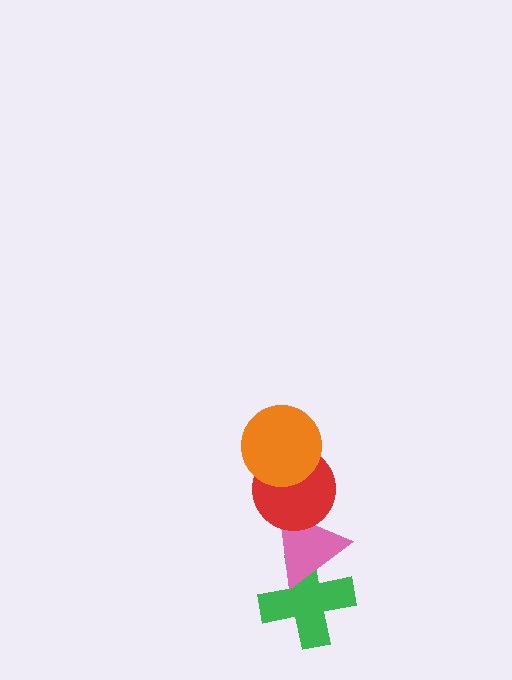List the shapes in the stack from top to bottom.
From top to bottom: the orange circle, the red circle, the pink triangle, the green cross.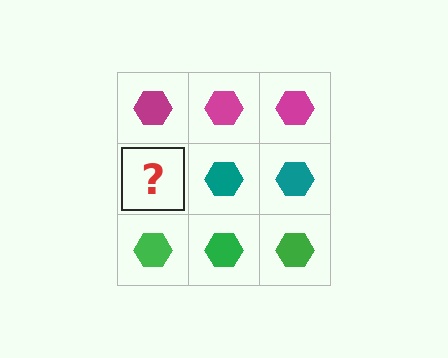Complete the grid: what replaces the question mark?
The question mark should be replaced with a teal hexagon.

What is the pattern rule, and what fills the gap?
The rule is that each row has a consistent color. The gap should be filled with a teal hexagon.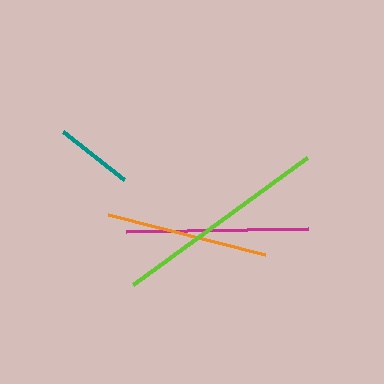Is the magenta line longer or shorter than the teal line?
The magenta line is longer than the teal line.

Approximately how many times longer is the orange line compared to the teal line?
The orange line is approximately 2.1 times the length of the teal line.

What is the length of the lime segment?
The lime segment is approximately 216 pixels long.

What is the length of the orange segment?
The orange segment is approximately 162 pixels long.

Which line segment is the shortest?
The teal line is the shortest at approximately 78 pixels.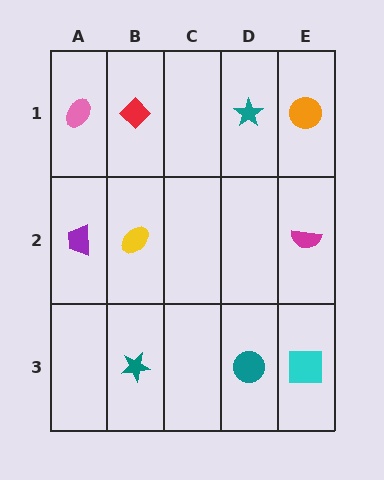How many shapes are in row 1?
4 shapes.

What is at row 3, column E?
A cyan square.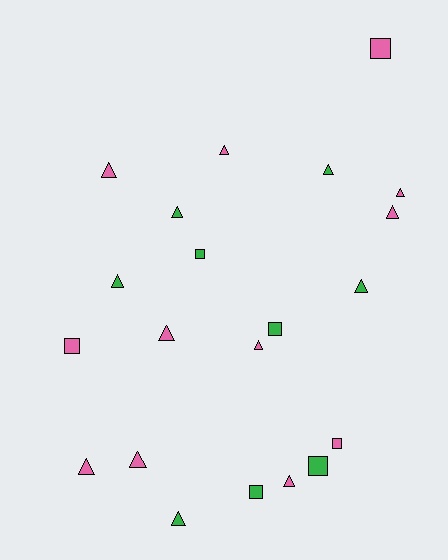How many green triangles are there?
There are 5 green triangles.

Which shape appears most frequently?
Triangle, with 14 objects.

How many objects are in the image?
There are 21 objects.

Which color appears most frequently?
Pink, with 12 objects.